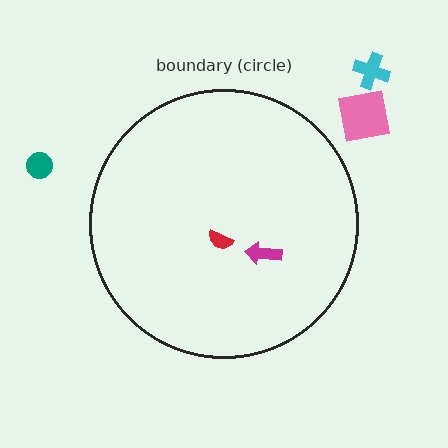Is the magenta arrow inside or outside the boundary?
Inside.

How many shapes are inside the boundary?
2 inside, 3 outside.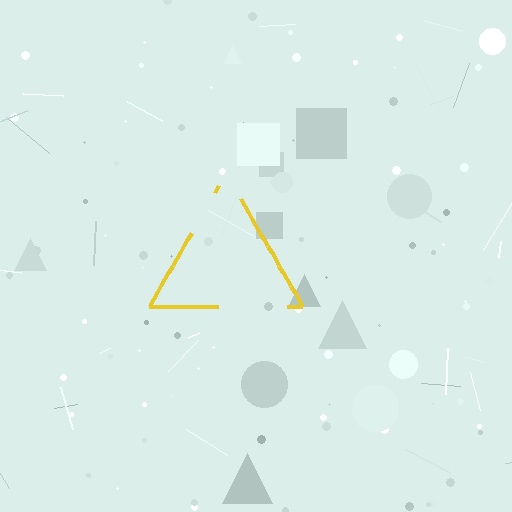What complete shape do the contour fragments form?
The contour fragments form a triangle.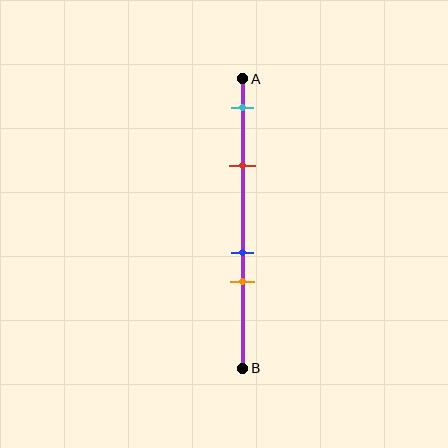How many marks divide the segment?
There are 4 marks dividing the segment.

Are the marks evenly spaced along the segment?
No, the marks are not evenly spaced.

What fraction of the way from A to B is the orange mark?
The orange mark is approximately 70% (0.7) of the way from A to B.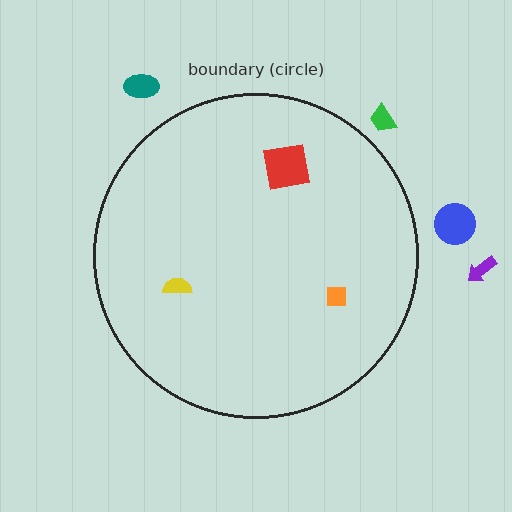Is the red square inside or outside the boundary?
Inside.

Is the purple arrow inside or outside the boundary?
Outside.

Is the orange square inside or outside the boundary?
Inside.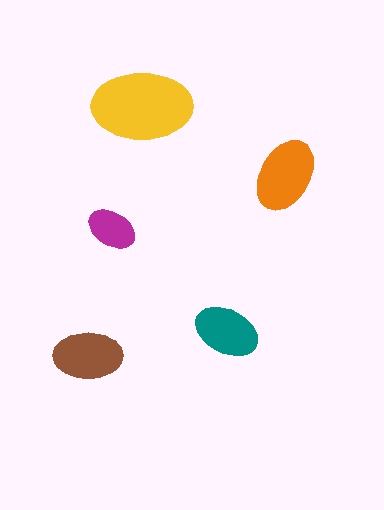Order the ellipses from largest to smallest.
the yellow one, the orange one, the brown one, the teal one, the magenta one.